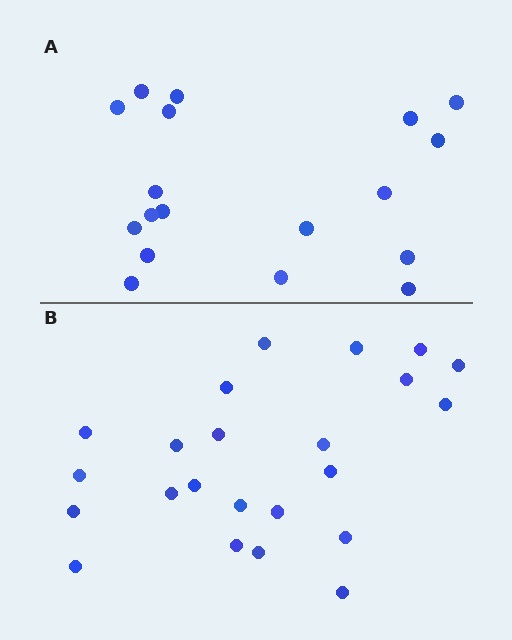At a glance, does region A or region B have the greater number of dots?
Region B (the bottom region) has more dots.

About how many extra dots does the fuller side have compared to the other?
Region B has about 5 more dots than region A.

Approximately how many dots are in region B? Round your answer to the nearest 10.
About 20 dots. (The exact count is 23, which rounds to 20.)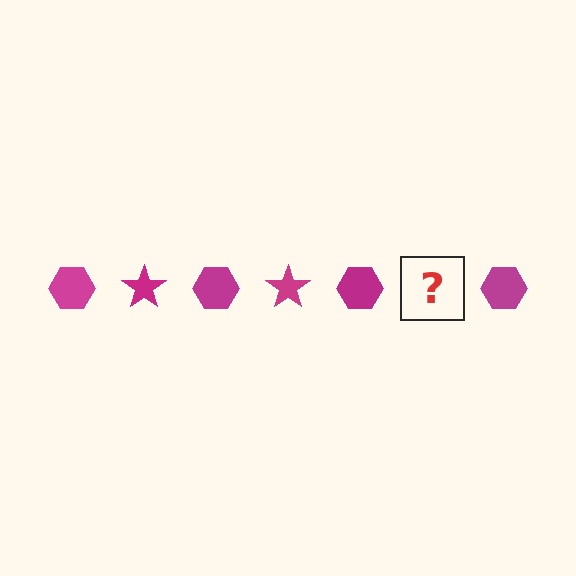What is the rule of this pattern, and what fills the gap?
The rule is that the pattern cycles through hexagon, star shapes in magenta. The gap should be filled with a magenta star.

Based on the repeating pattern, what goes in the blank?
The blank should be a magenta star.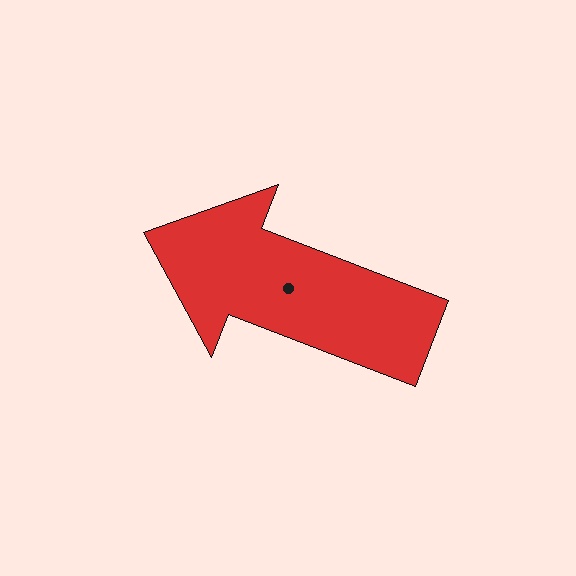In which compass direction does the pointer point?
West.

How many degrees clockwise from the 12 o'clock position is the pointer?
Approximately 291 degrees.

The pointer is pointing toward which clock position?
Roughly 10 o'clock.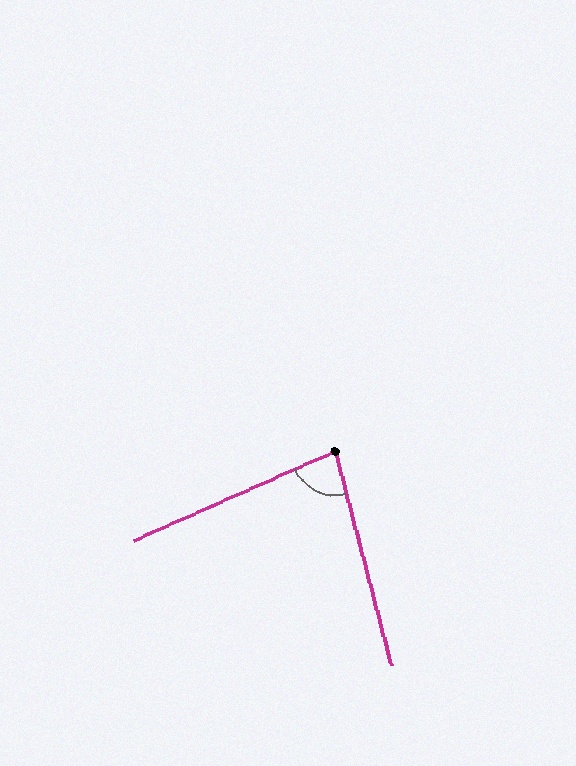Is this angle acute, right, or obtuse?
It is acute.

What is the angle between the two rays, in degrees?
Approximately 81 degrees.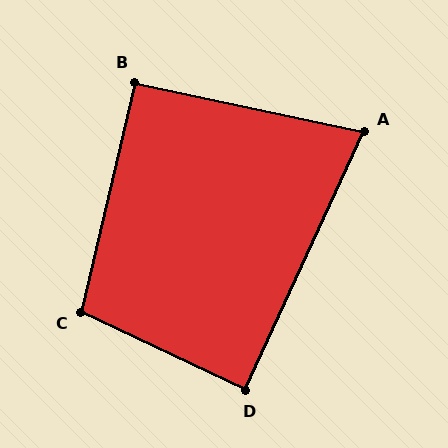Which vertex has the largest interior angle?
C, at approximately 102 degrees.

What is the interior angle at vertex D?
Approximately 89 degrees (approximately right).